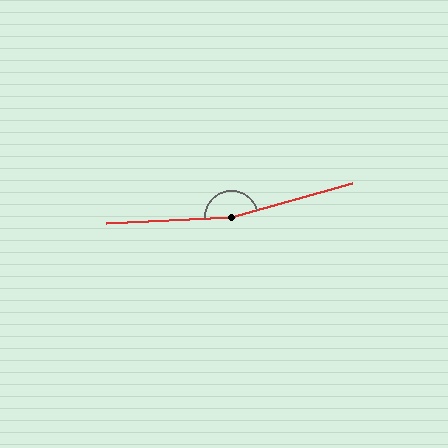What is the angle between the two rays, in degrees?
Approximately 167 degrees.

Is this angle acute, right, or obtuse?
It is obtuse.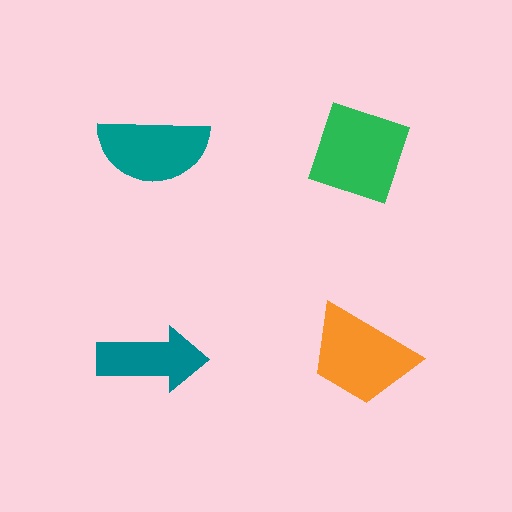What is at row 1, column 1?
A teal semicircle.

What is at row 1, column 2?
A green diamond.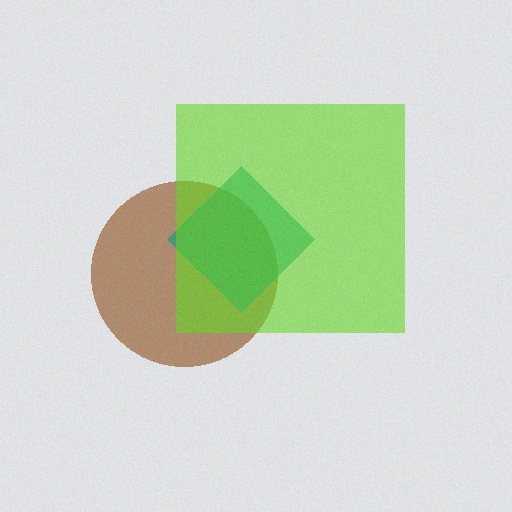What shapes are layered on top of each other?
The layered shapes are: a brown circle, a teal diamond, a lime square.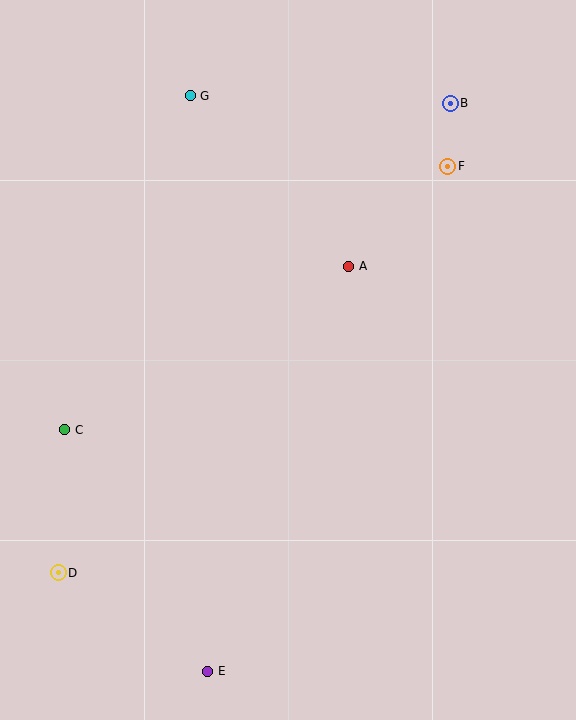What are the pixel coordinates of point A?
Point A is at (349, 266).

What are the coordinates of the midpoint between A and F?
The midpoint between A and F is at (398, 216).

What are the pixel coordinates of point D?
Point D is at (58, 573).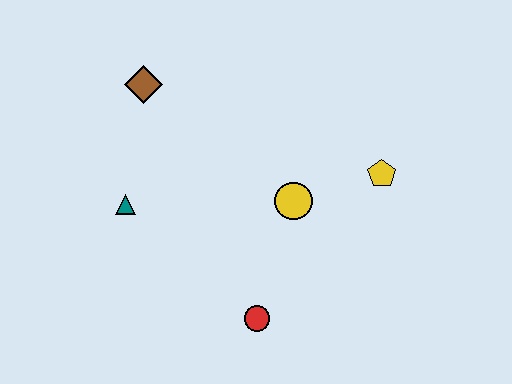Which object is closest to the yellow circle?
The yellow pentagon is closest to the yellow circle.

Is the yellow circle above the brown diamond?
No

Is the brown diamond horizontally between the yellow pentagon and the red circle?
No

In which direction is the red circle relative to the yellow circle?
The red circle is below the yellow circle.